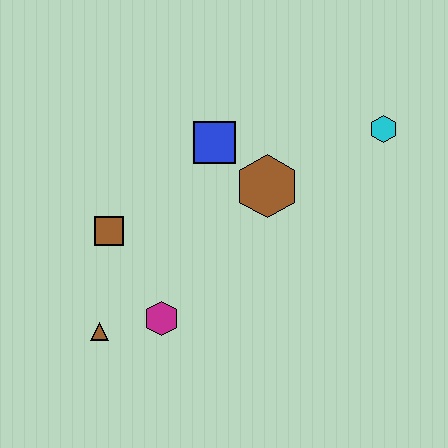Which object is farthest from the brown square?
The cyan hexagon is farthest from the brown square.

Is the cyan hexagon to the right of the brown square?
Yes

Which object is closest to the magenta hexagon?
The brown triangle is closest to the magenta hexagon.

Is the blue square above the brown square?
Yes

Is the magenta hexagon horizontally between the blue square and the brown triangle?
Yes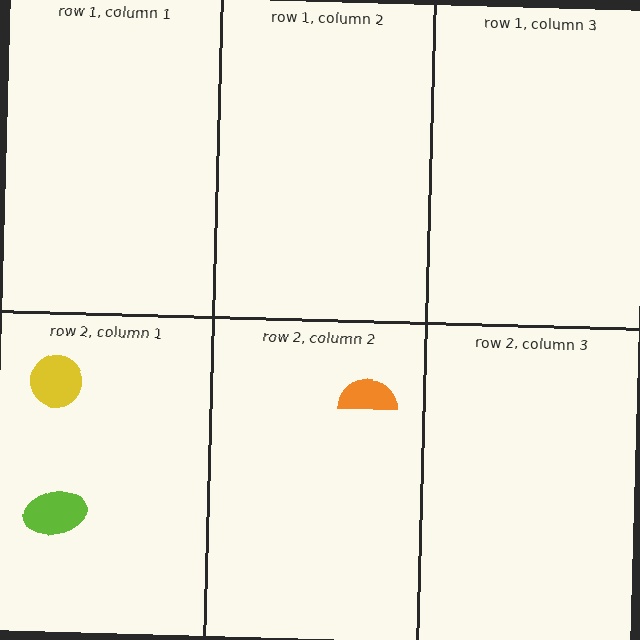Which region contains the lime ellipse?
The row 2, column 1 region.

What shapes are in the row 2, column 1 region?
The lime ellipse, the yellow circle.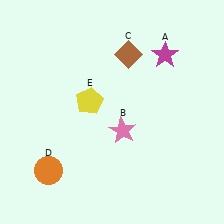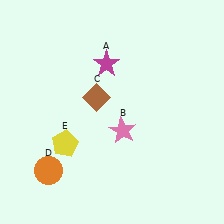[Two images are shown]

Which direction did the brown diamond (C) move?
The brown diamond (C) moved down.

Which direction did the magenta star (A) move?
The magenta star (A) moved left.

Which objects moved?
The objects that moved are: the magenta star (A), the brown diamond (C), the yellow pentagon (E).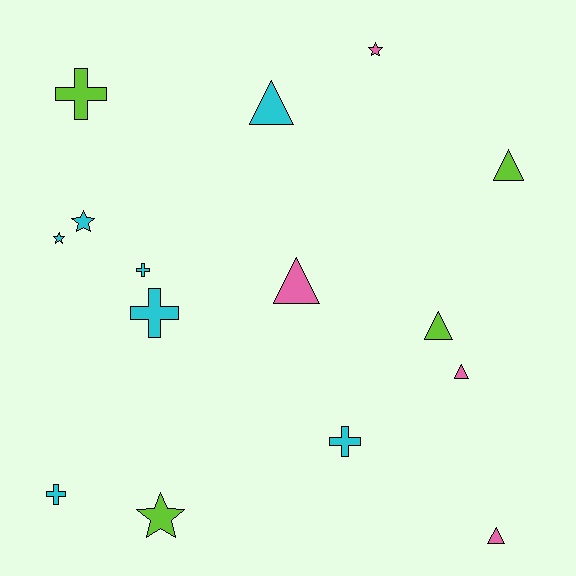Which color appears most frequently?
Cyan, with 7 objects.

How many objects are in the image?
There are 15 objects.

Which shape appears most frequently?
Triangle, with 6 objects.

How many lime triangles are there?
There are 2 lime triangles.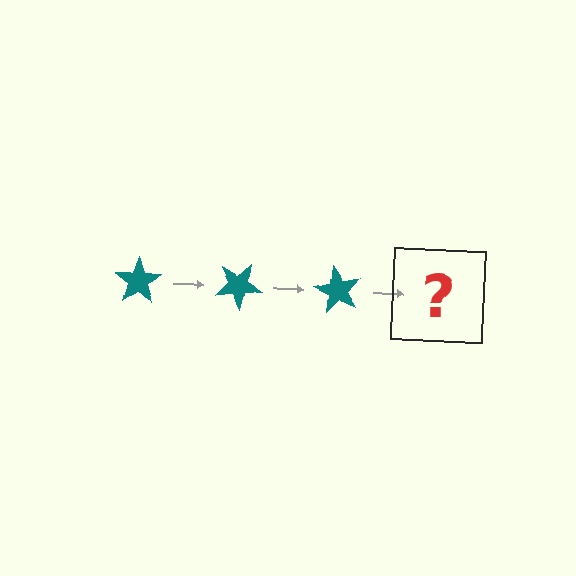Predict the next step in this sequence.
The next step is a teal star rotated 90 degrees.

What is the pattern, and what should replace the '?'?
The pattern is that the star rotates 30 degrees each step. The '?' should be a teal star rotated 90 degrees.